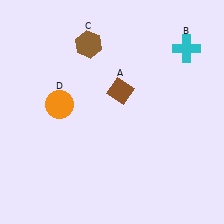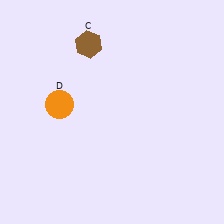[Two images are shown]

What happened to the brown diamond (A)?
The brown diamond (A) was removed in Image 2. It was in the top-right area of Image 1.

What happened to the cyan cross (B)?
The cyan cross (B) was removed in Image 2. It was in the top-right area of Image 1.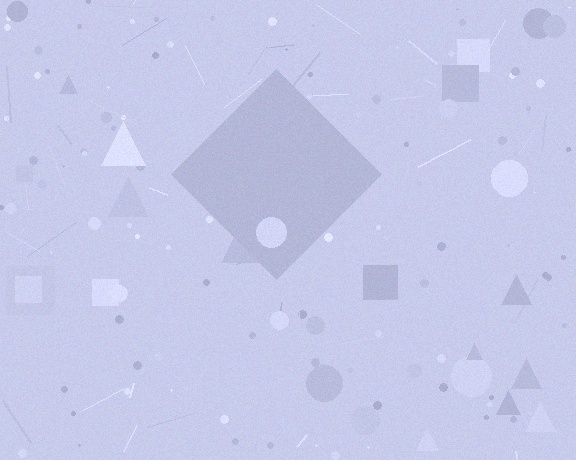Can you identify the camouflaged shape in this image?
The camouflaged shape is a diamond.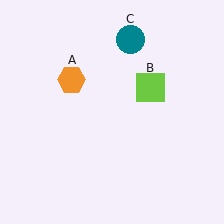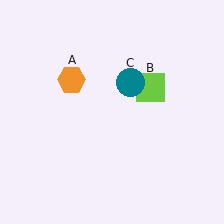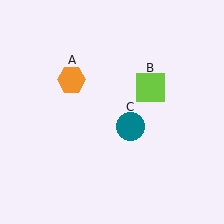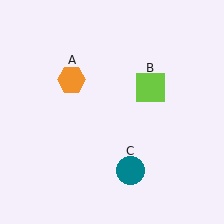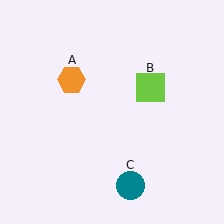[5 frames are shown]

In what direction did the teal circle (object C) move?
The teal circle (object C) moved down.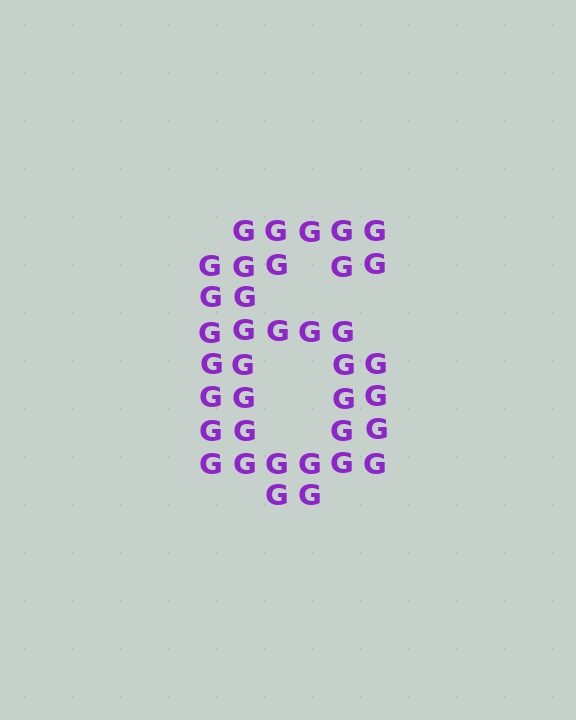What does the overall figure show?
The overall figure shows the digit 6.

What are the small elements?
The small elements are letter G's.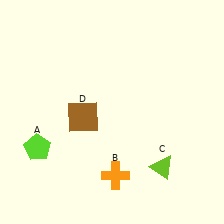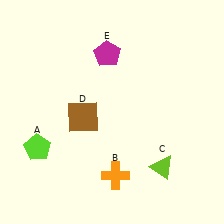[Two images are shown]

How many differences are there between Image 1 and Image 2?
There is 1 difference between the two images.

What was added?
A magenta pentagon (E) was added in Image 2.